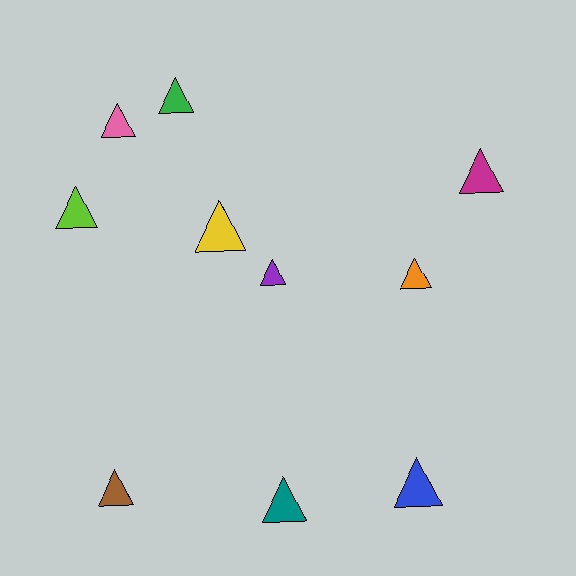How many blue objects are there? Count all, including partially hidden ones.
There is 1 blue object.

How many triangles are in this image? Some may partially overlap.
There are 10 triangles.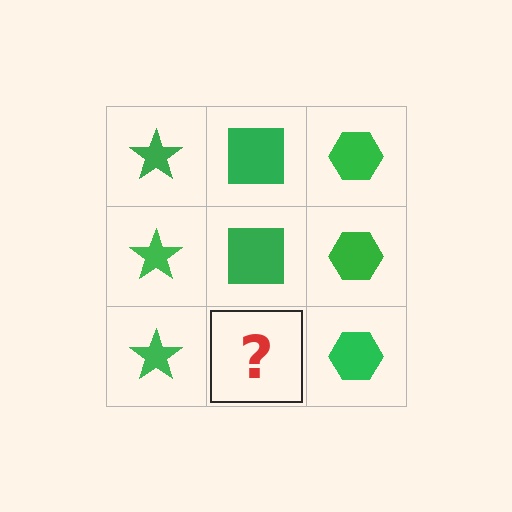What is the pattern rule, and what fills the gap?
The rule is that each column has a consistent shape. The gap should be filled with a green square.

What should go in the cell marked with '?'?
The missing cell should contain a green square.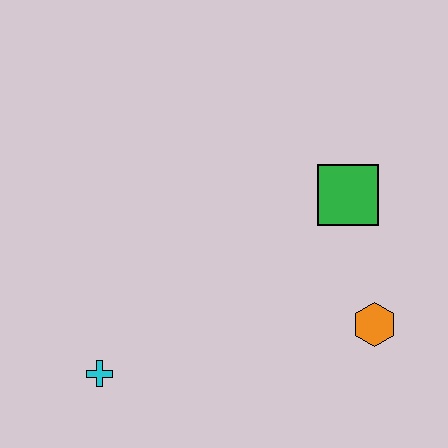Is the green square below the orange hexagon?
No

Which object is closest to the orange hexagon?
The green square is closest to the orange hexagon.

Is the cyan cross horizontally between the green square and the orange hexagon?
No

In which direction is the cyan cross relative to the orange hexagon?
The cyan cross is to the left of the orange hexagon.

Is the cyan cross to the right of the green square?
No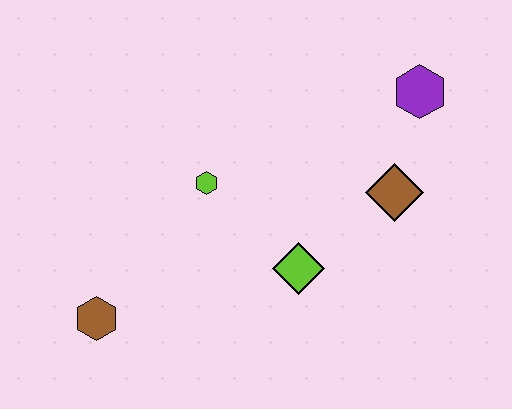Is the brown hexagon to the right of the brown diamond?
No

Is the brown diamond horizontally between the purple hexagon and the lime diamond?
Yes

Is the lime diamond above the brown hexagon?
Yes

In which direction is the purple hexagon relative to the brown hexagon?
The purple hexagon is to the right of the brown hexagon.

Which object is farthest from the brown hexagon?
The purple hexagon is farthest from the brown hexagon.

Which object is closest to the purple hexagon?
The brown diamond is closest to the purple hexagon.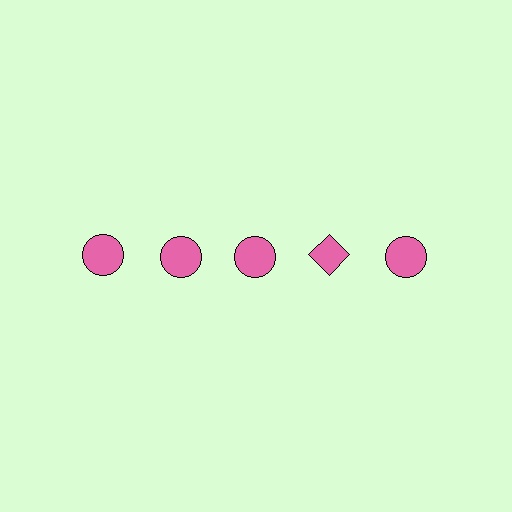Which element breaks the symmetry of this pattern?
The pink diamond in the top row, second from right column breaks the symmetry. All other shapes are pink circles.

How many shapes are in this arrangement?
There are 5 shapes arranged in a grid pattern.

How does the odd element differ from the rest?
It has a different shape: diamond instead of circle.